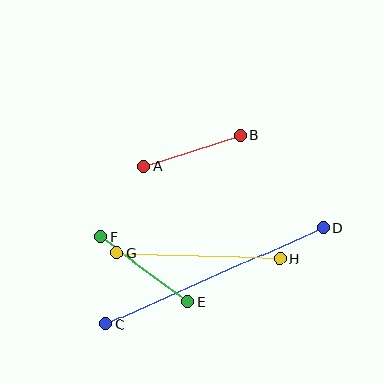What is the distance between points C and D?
The distance is approximately 237 pixels.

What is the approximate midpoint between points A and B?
The midpoint is at approximately (192, 151) pixels.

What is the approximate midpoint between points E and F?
The midpoint is at approximately (144, 270) pixels.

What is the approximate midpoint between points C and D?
The midpoint is at approximately (214, 276) pixels.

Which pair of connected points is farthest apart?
Points C and D are farthest apart.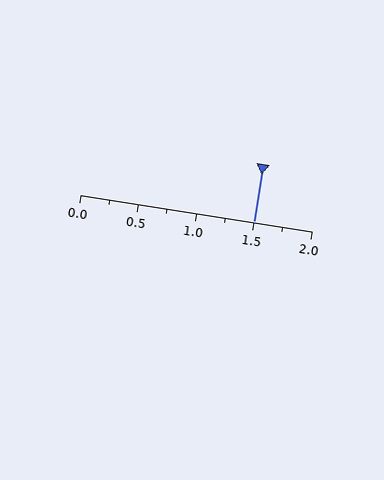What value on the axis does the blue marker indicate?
The marker indicates approximately 1.5.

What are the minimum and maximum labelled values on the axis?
The axis runs from 0.0 to 2.0.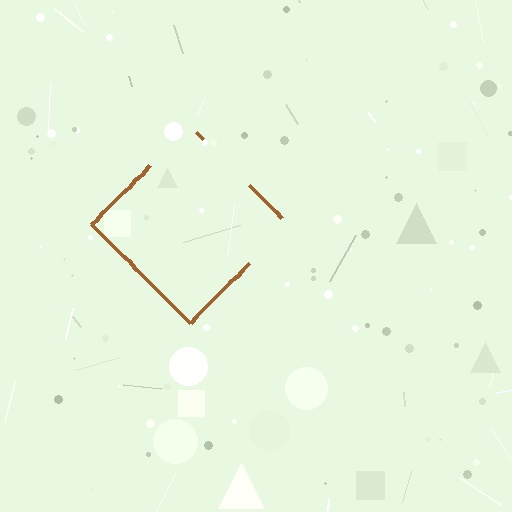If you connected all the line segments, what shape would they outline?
They would outline a diamond.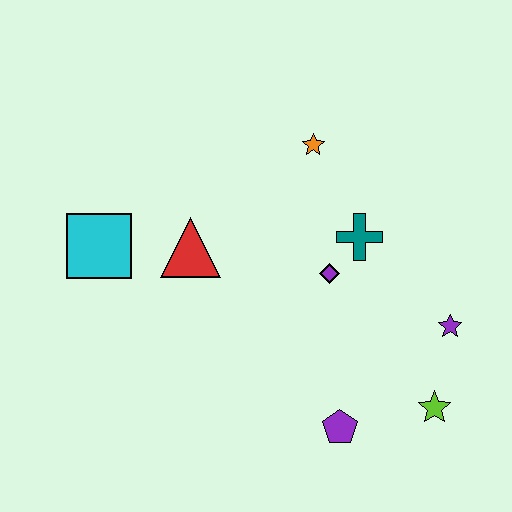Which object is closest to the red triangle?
The cyan square is closest to the red triangle.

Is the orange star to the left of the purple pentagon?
Yes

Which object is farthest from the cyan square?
The lime star is farthest from the cyan square.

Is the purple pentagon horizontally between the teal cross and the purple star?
No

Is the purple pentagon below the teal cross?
Yes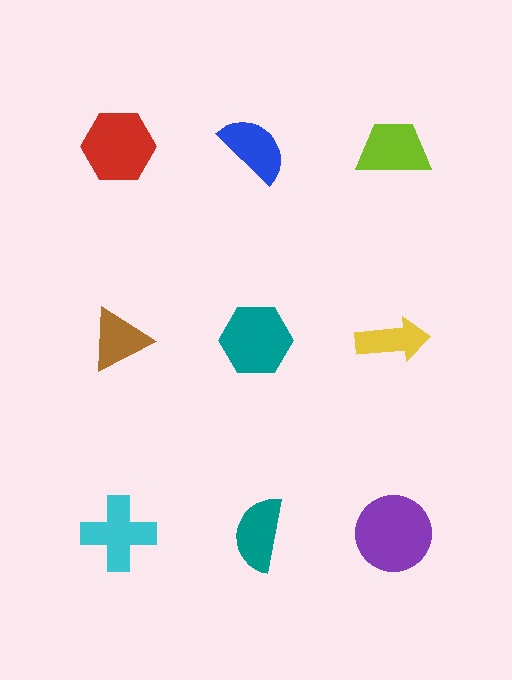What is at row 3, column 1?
A cyan cross.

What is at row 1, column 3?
A lime trapezoid.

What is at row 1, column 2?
A blue semicircle.